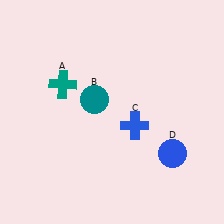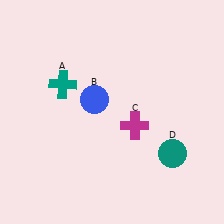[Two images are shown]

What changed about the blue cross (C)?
In Image 1, C is blue. In Image 2, it changed to magenta.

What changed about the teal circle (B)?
In Image 1, B is teal. In Image 2, it changed to blue.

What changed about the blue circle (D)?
In Image 1, D is blue. In Image 2, it changed to teal.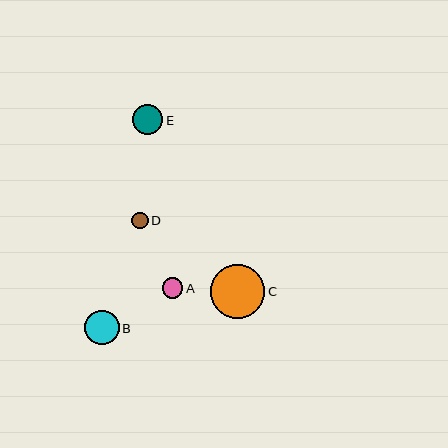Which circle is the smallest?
Circle D is the smallest with a size of approximately 17 pixels.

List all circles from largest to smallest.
From largest to smallest: C, B, E, A, D.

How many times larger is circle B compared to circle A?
Circle B is approximately 1.7 times the size of circle A.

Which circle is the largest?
Circle C is the largest with a size of approximately 55 pixels.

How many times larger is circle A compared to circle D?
Circle A is approximately 1.2 times the size of circle D.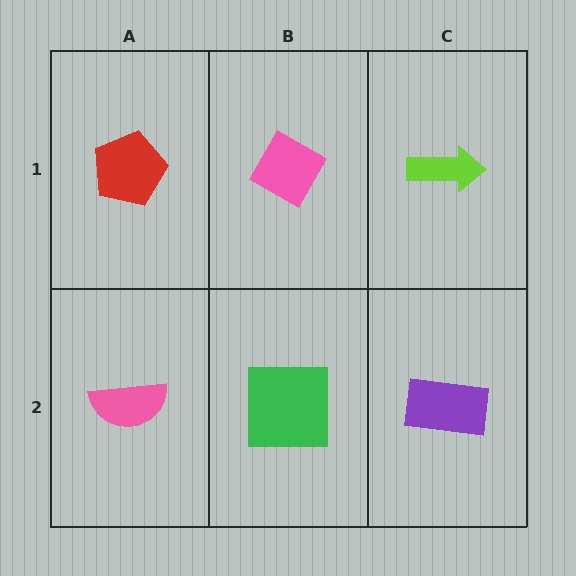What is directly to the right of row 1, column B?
A lime arrow.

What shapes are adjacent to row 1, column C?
A purple rectangle (row 2, column C), a pink diamond (row 1, column B).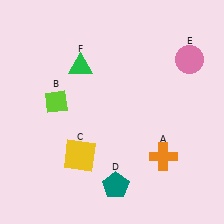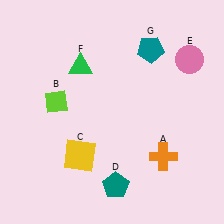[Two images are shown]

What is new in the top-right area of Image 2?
A teal pentagon (G) was added in the top-right area of Image 2.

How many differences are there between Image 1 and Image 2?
There is 1 difference between the two images.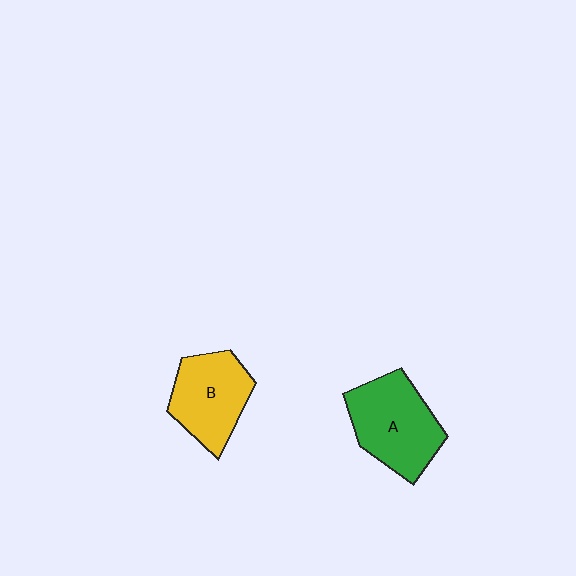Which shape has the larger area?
Shape A (green).